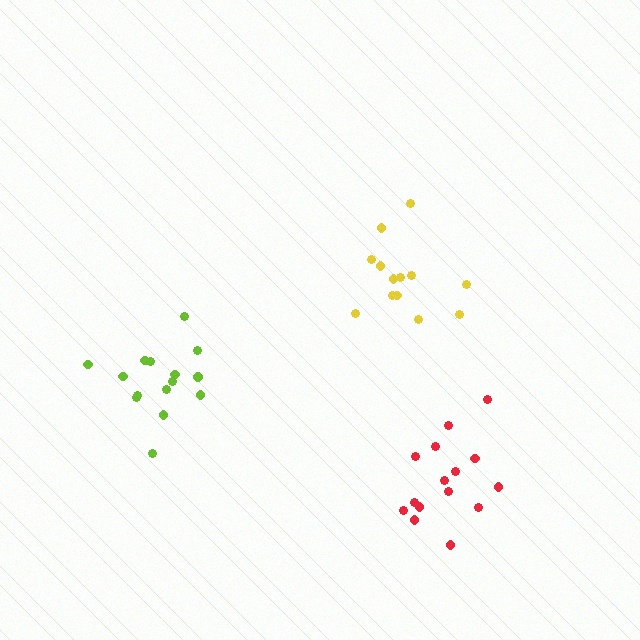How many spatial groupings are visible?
There are 3 spatial groupings.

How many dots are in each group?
Group 1: 15 dots, Group 2: 13 dots, Group 3: 15 dots (43 total).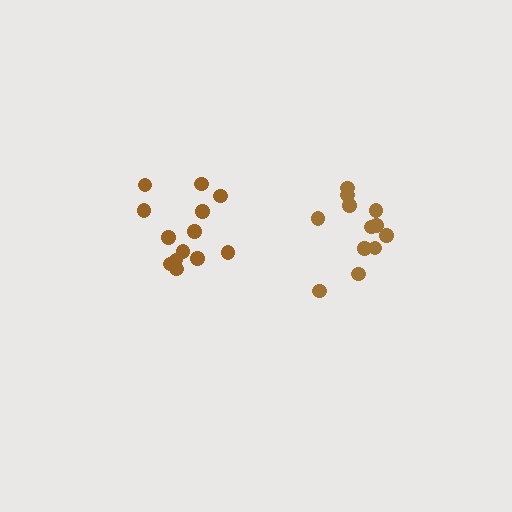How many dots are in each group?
Group 1: 12 dots, Group 2: 13 dots (25 total).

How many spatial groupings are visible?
There are 2 spatial groupings.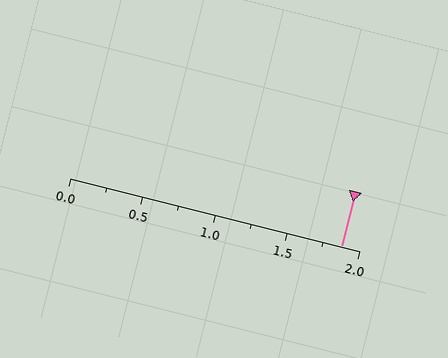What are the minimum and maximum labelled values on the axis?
The axis runs from 0.0 to 2.0.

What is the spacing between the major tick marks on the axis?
The major ticks are spaced 0.5 apart.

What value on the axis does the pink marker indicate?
The marker indicates approximately 1.88.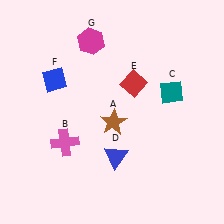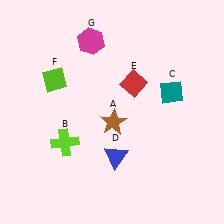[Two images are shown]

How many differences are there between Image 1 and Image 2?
There are 2 differences between the two images.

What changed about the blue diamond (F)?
In Image 1, F is blue. In Image 2, it changed to lime.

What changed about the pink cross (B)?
In Image 1, B is pink. In Image 2, it changed to lime.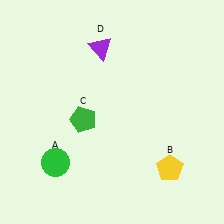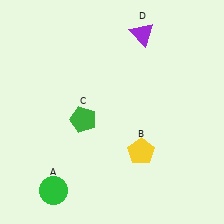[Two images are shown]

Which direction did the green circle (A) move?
The green circle (A) moved down.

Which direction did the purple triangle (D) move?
The purple triangle (D) moved right.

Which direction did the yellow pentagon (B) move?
The yellow pentagon (B) moved left.